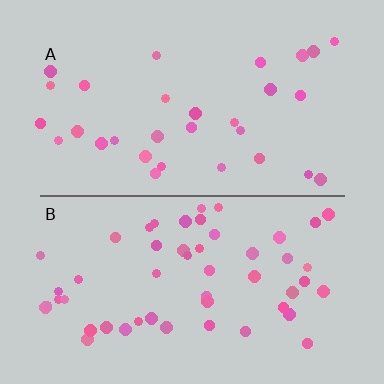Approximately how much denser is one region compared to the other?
Approximately 1.7× — region B over region A.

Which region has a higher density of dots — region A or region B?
B (the bottom).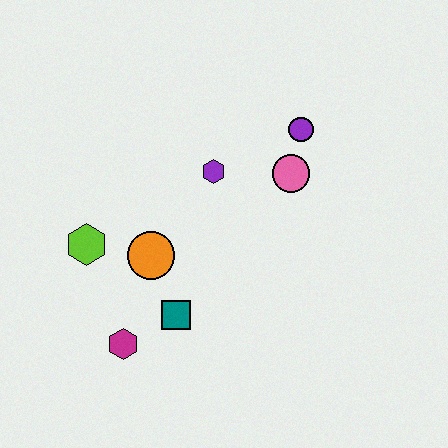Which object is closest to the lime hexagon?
The orange circle is closest to the lime hexagon.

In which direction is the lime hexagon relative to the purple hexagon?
The lime hexagon is to the left of the purple hexagon.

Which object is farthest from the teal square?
The purple circle is farthest from the teal square.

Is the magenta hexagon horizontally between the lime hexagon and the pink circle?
Yes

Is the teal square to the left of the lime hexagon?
No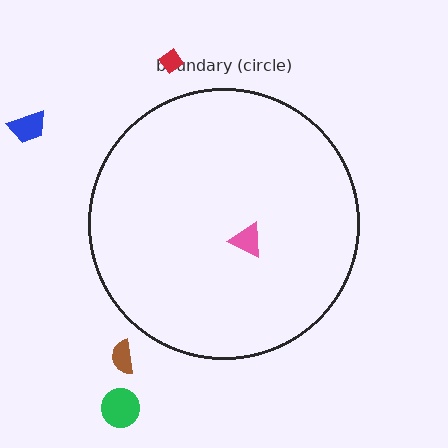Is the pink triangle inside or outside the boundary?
Inside.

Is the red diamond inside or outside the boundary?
Outside.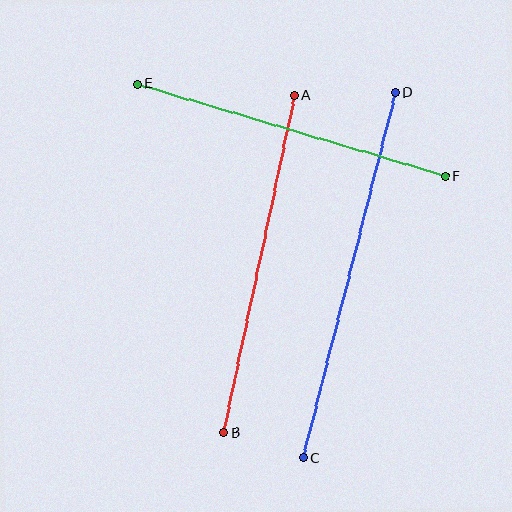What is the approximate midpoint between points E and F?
The midpoint is at approximately (291, 130) pixels.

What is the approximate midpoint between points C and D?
The midpoint is at approximately (349, 275) pixels.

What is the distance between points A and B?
The distance is approximately 344 pixels.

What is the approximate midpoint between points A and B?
The midpoint is at approximately (259, 264) pixels.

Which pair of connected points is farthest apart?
Points C and D are farthest apart.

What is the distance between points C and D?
The distance is approximately 377 pixels.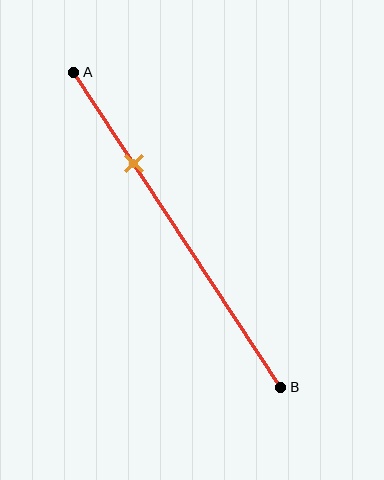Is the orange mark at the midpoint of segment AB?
No, the mark is at about 30% from A, not at the 50% midpoint.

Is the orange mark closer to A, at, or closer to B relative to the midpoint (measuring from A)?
The orange mark is closer to point A than the midpoint of segment AB.